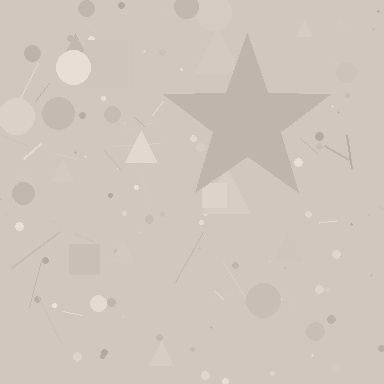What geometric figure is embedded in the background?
A star is embedded in the background.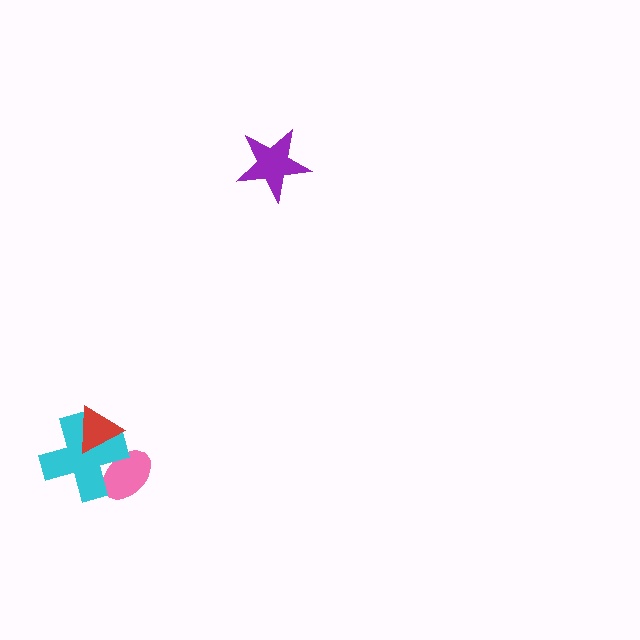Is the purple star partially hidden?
No, no other shape covers it.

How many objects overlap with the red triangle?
1 object overlaps with the red triangle.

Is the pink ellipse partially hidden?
Yes, it is partially covered by another shape.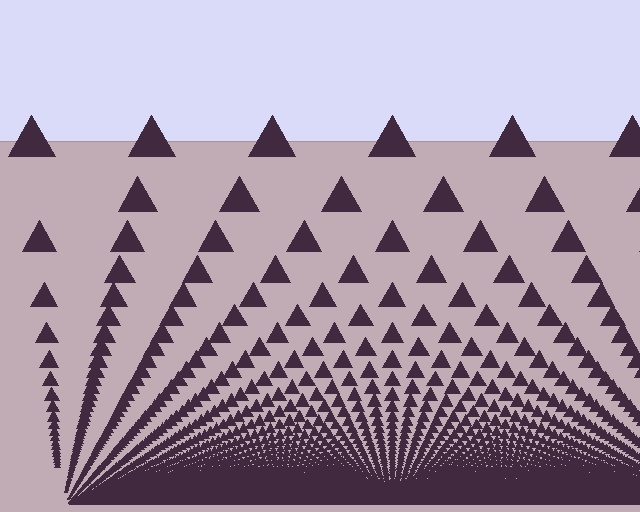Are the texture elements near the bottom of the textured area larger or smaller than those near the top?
Smaller. The gradient is inverted — elements near the bottom are smaller and denser.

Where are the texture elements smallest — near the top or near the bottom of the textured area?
Near the bottom.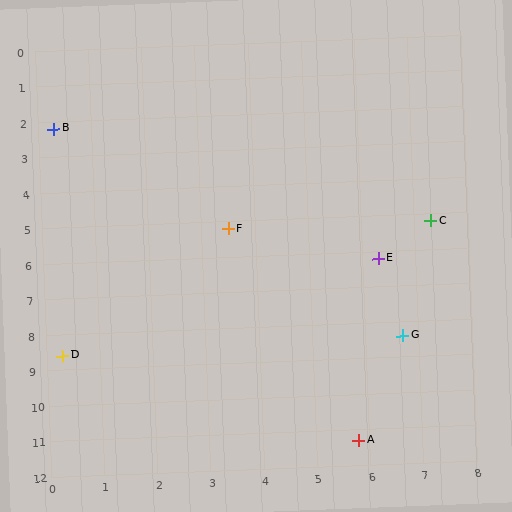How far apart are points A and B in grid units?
Points A and B are about 10.6 grid units apart.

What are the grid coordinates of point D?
Point D is at approximately (0.3, 8.6).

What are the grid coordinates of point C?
Point C is at approximately (7.3, 5.2).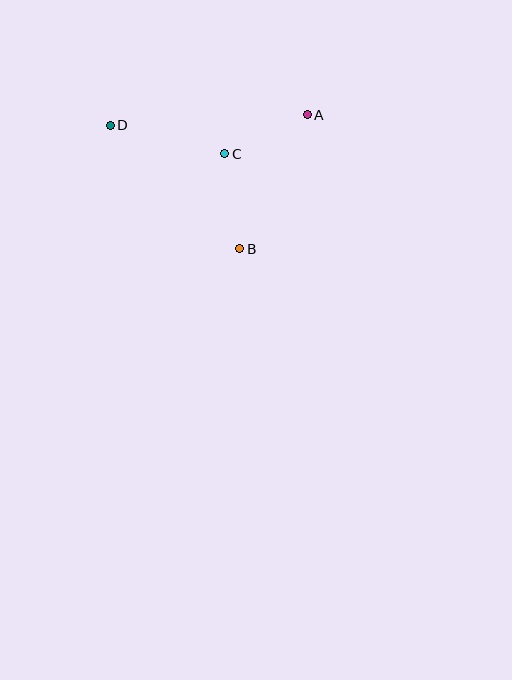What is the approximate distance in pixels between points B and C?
The distance between B and C is approximately 96 pixels.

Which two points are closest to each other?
Points A and C are closest to each other.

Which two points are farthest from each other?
Points A and D are farthest from each other.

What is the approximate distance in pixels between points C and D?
The distance between C and D is approximately 118 pixels.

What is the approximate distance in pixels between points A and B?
The distance between A and B is approximately 150 pixels.